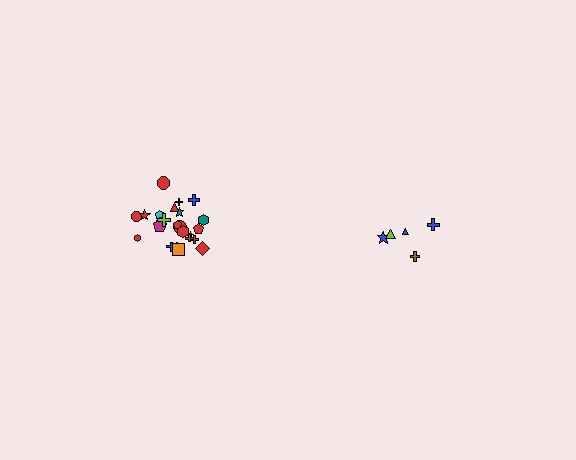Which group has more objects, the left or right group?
The left group.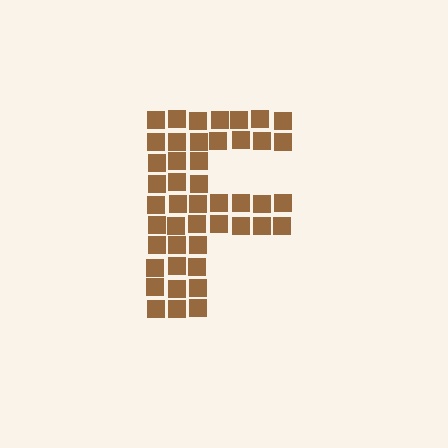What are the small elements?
The small elements are squares.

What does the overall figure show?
The overall figure shows the letter F.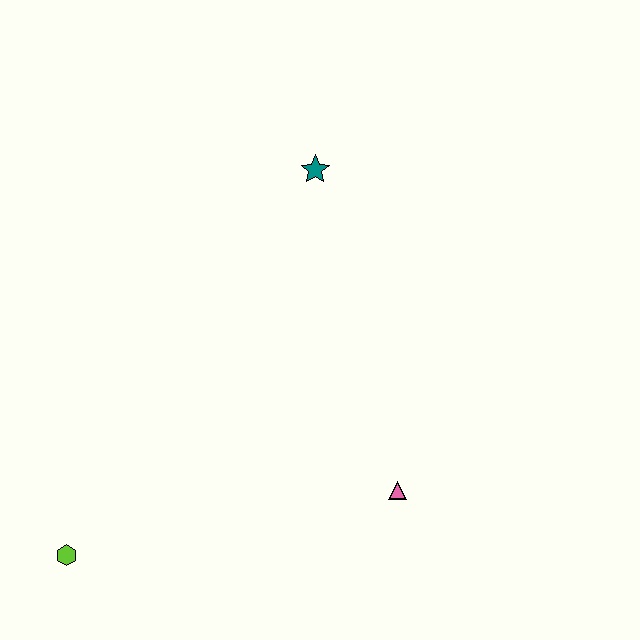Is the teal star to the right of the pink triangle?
No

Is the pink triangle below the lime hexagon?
No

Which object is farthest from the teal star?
The lime hexagon is farthest from the teal star.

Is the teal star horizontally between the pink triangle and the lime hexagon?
Yes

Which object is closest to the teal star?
The pink triangle is closest to the teal star.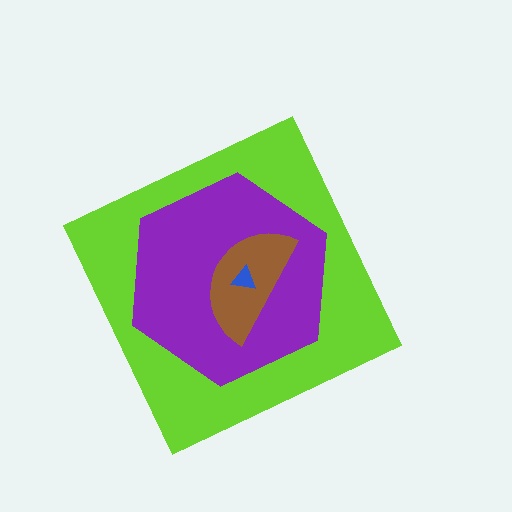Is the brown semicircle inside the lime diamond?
Yes.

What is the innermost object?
The blue triangle.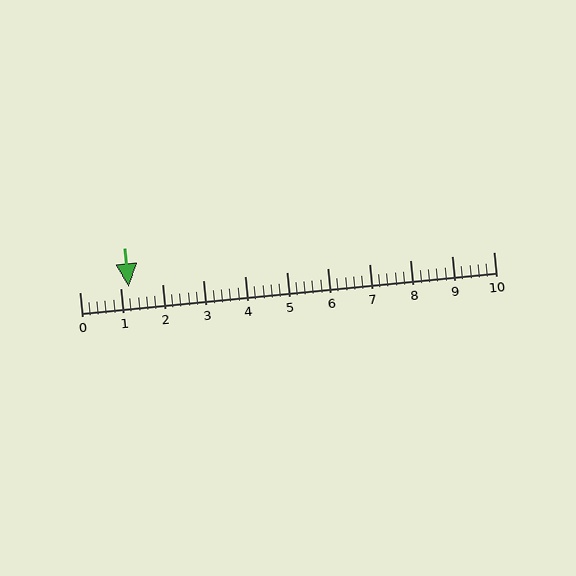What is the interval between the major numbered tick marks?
The major tick marks are spaced 1 units apart.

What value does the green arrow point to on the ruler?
The green arrow points to approximately 1.2.